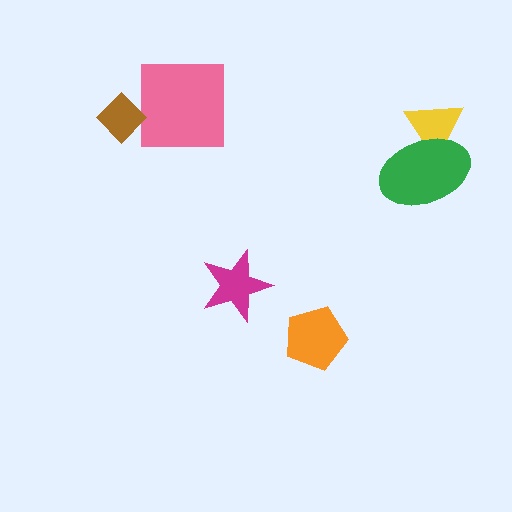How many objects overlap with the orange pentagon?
0 objects overlap with the orange pentagon.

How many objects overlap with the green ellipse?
1 object overlaps with the green ellipse.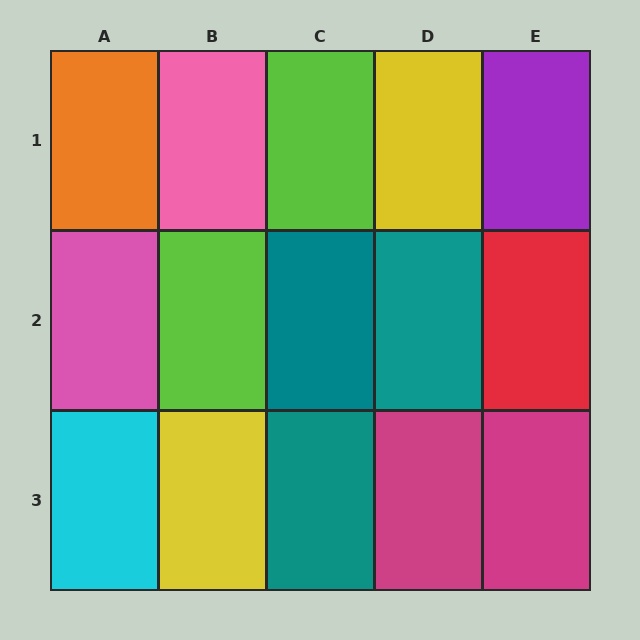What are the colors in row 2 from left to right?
Pink, lime, teal, teal, red.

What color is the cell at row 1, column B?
Pink.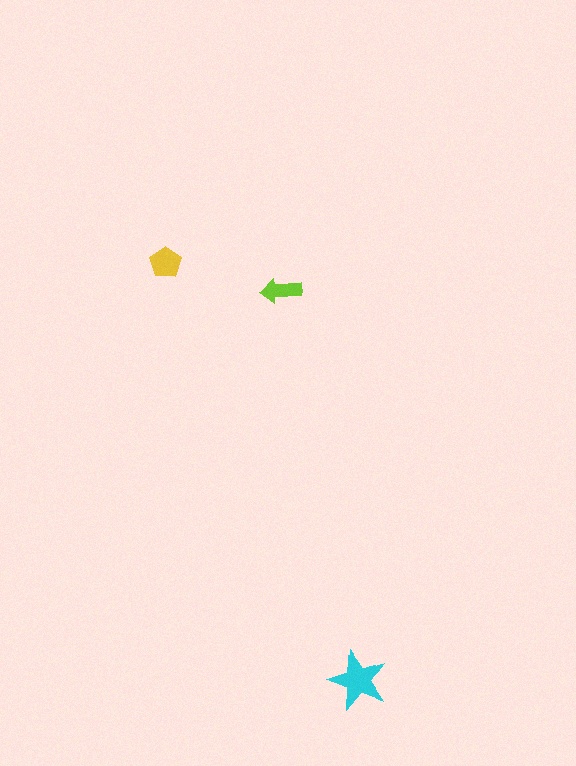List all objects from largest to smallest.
The cyan star, the yellow pentagon, the lime arrow.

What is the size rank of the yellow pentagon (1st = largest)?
2nd.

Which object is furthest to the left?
The yellow pentagon is leftmost.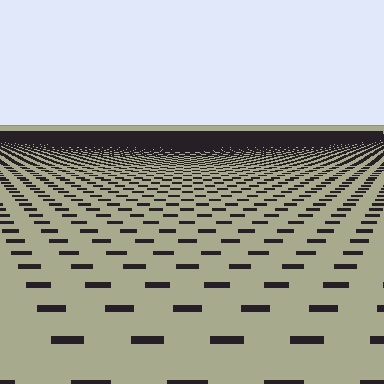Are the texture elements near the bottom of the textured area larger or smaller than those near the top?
Larger. Near the bottom, elements are closer to the viewer and appear at a bigger on-screen size.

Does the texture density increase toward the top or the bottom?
Density increases toward the top.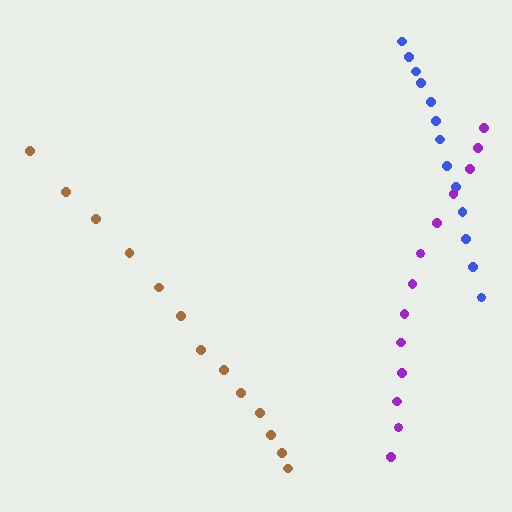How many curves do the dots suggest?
There are 3 distinct paths.